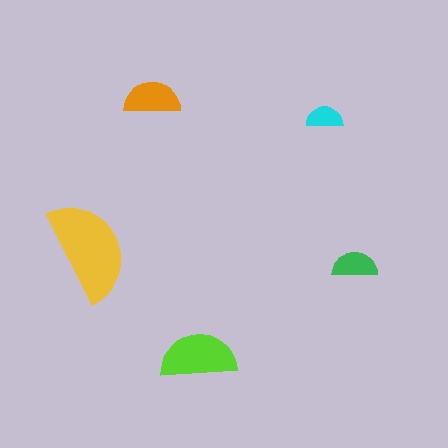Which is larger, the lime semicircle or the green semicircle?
The lime one.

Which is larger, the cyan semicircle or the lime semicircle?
The lime one.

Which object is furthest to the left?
The yellow semicircle is leftmost.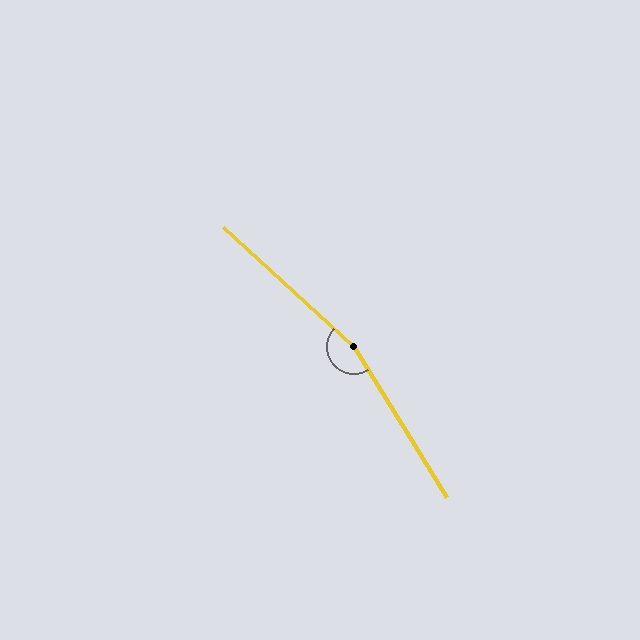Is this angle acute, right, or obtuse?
It is obtuse.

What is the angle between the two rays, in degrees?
Approximately 164 degrees.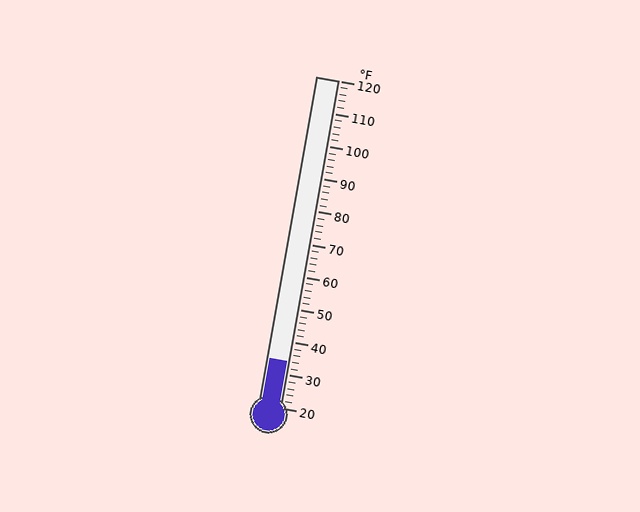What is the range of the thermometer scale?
The thermometer scale ranges from 20°F to 120°F.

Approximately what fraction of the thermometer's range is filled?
The thermometer is filled to approximately 15% of its range.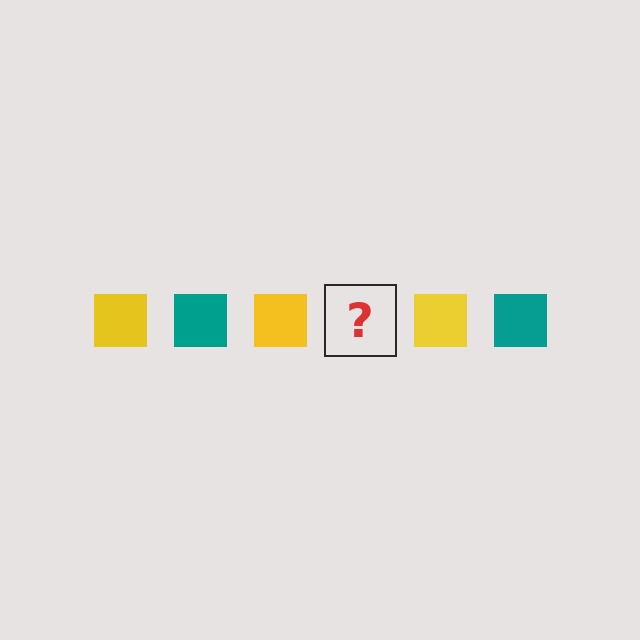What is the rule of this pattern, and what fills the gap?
The rule is that the pattern cycles through yellow, teal squares. The gap should be filled with a teal square.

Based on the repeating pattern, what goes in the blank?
The blank should be a teal square.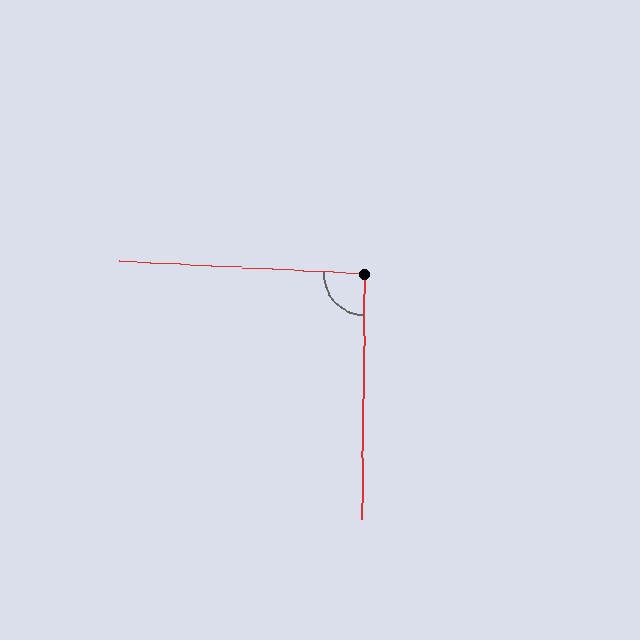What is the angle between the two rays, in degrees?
Approximately 92 degrees.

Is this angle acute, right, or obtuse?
It is approximately a right angle.